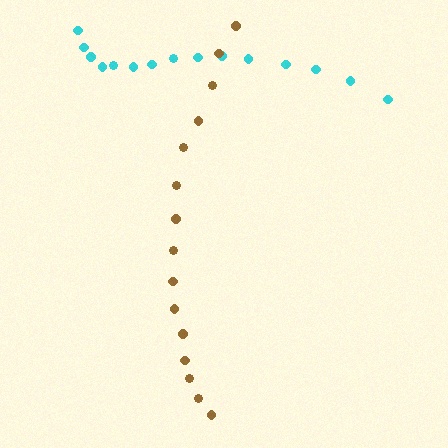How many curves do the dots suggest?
There are 2 distinct paths.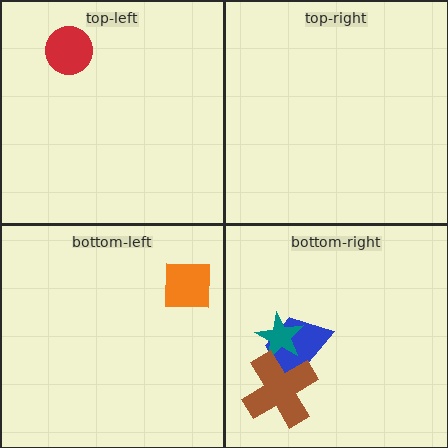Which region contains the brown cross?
The bottom-right region.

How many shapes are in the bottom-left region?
1.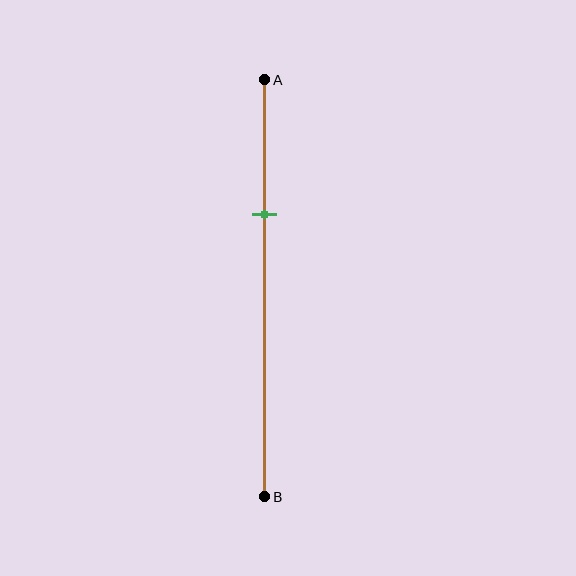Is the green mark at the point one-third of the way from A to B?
Yes, the mark is approximately at the one-third point.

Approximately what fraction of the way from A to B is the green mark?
The green mark is approximately 30% of the way from A to B.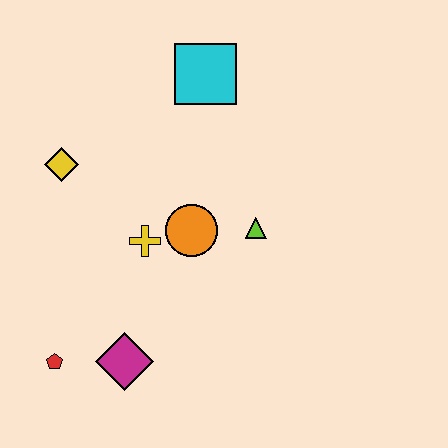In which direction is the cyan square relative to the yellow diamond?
The cyan square is to the right of the yellow diamond.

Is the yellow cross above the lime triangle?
No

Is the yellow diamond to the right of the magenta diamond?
No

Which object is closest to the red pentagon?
The magenta diamond is closest to the red pentagon.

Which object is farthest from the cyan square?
The red pentagon is farthest from the cyan square.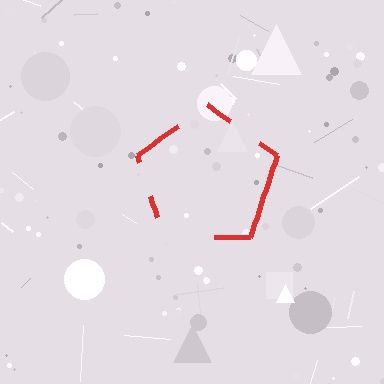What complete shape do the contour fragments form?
The contour fragments form a pentagon.